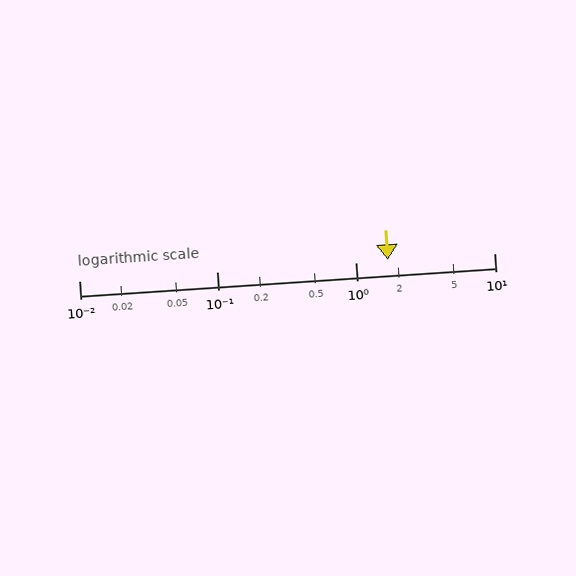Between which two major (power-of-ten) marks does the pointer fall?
The pointer is between 1 and 10.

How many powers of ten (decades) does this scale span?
The scale spans 3 decades, from 0.01 to 10.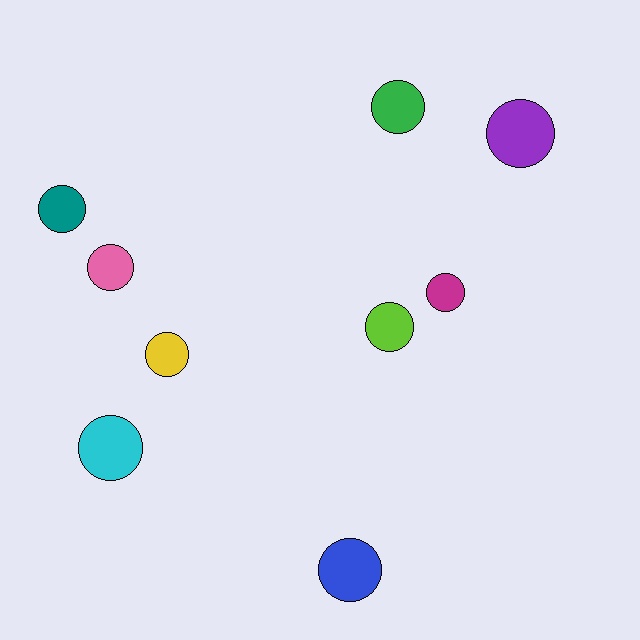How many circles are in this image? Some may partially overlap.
There are 9 circles.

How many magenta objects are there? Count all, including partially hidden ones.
There is 1 magenta object.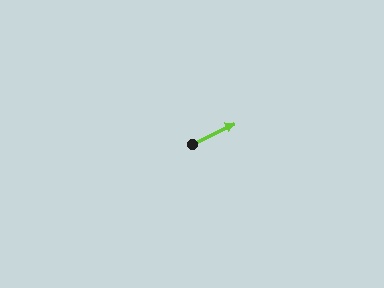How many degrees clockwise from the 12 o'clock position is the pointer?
Approximately 64 degrees.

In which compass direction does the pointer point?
Northeast.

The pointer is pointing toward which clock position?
Roughly 2 o'clock.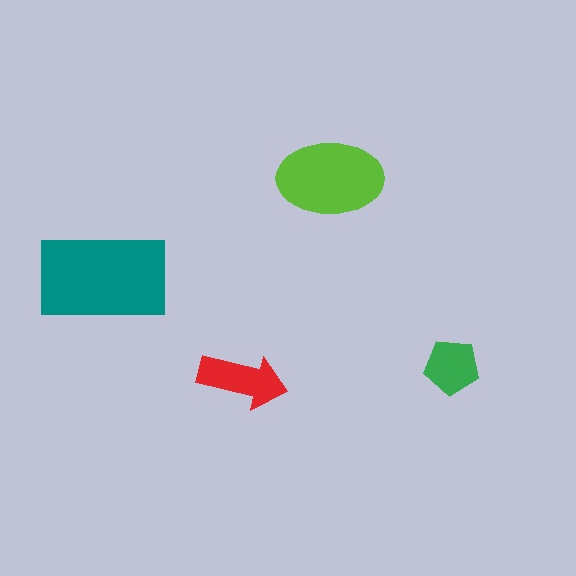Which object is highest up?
The lime ellipse is topmost.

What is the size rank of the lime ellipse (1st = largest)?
2nd.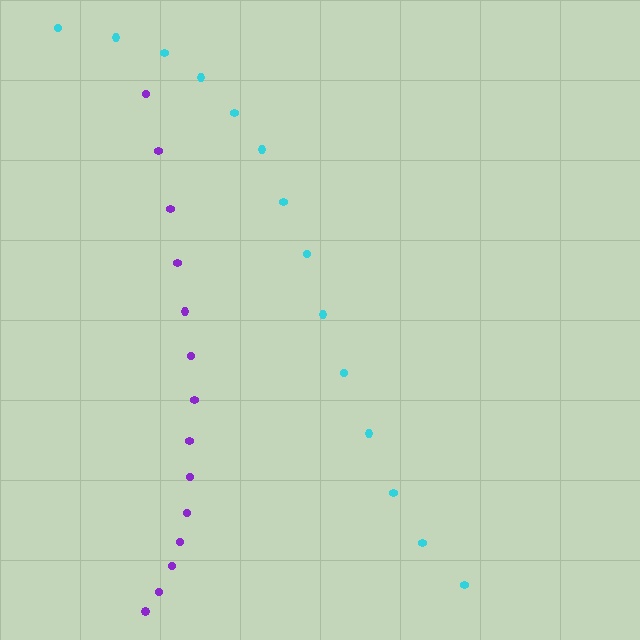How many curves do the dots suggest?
There are 2 distinct paths.